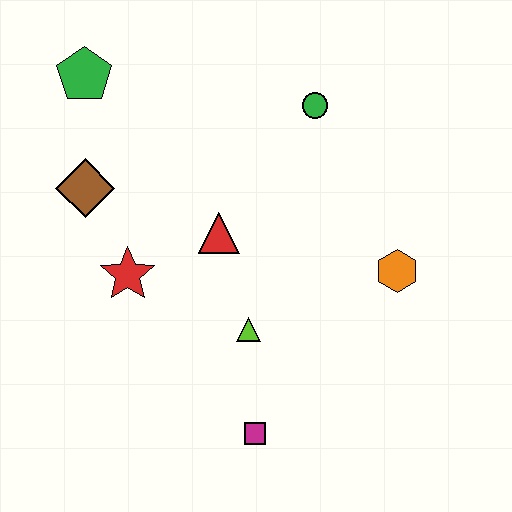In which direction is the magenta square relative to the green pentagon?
The magenta square is below the green pentagon.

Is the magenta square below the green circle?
Yes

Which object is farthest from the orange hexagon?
The green pentagon is farthest from the orange hexagon.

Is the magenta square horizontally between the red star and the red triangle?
No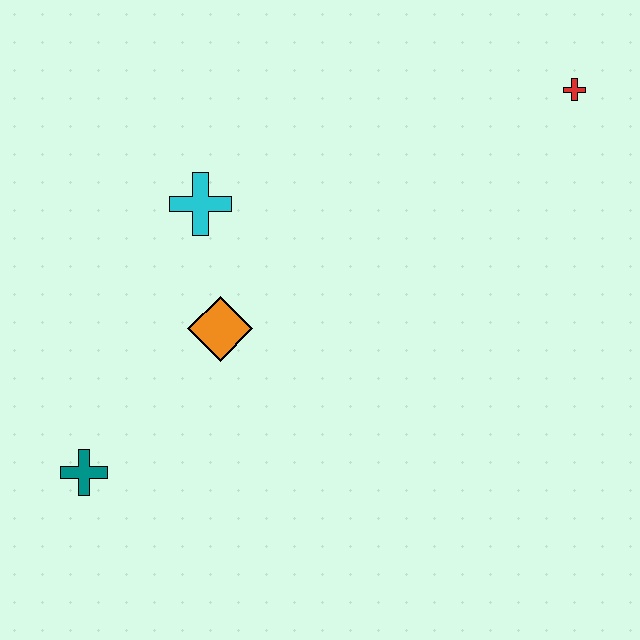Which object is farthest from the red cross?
The teal cross is farthest from the red cross.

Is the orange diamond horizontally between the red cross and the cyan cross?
Yes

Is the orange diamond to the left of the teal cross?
No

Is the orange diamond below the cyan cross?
Yes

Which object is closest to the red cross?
The cyan cross is closest to the red cross.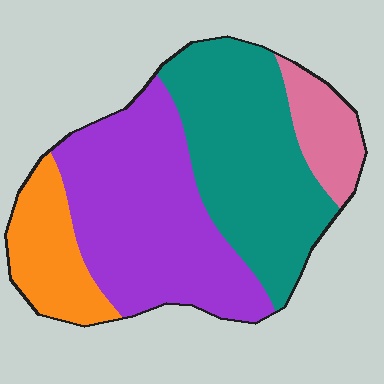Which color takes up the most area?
Purple, at roughly 40%.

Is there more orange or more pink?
Orange.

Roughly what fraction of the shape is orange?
Orange takes up less than a sixth of the shape.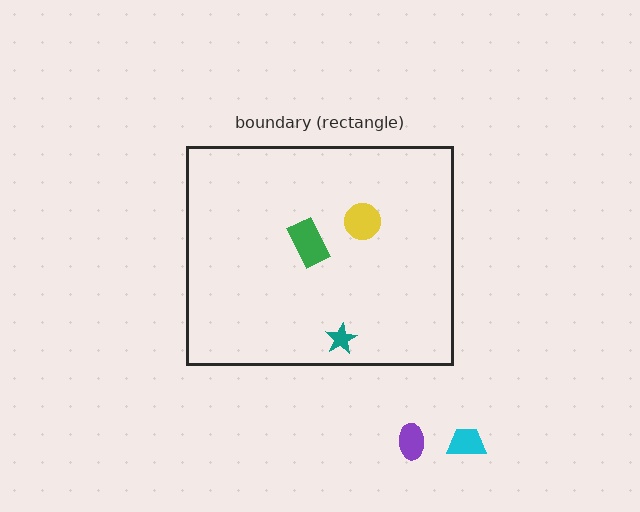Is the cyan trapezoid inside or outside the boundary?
Outside.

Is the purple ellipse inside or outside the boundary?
Outside.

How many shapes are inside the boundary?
3 inside, 2 outside.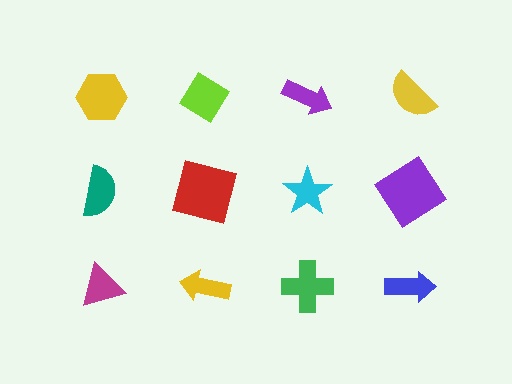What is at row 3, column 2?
A yellow arrow.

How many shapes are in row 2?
4 shapes.